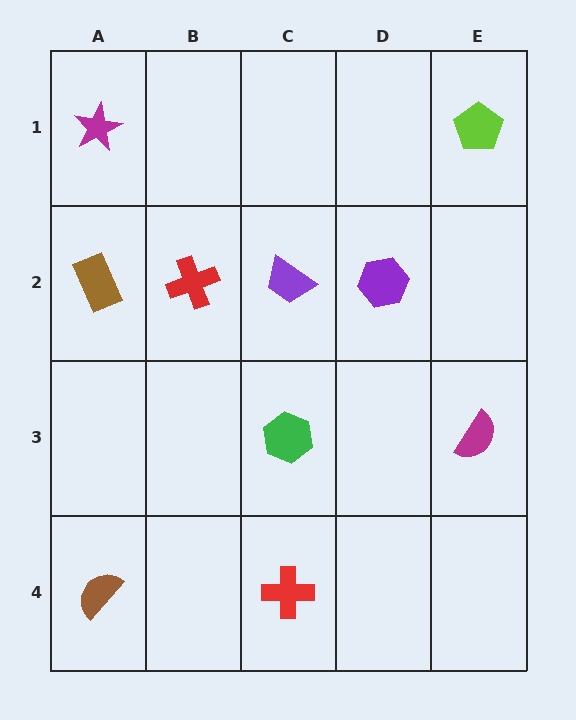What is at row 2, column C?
A purple trapezoid.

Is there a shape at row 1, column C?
No, that cell is empty.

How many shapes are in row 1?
2 shapes.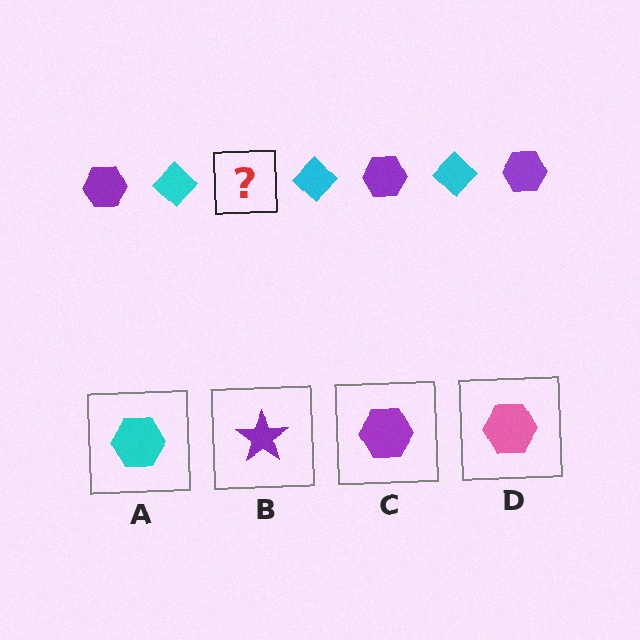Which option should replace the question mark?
Option C.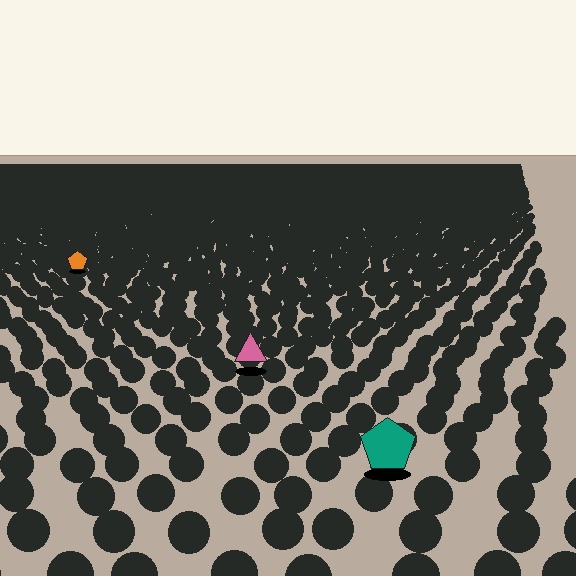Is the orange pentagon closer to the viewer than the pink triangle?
No. The pink triangle is closer — you can tell from the texture gradient: the ground texture is coarser near it.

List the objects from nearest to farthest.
From nearest to farthest: the teal pentagon, the pink triangle, the orange pentagon.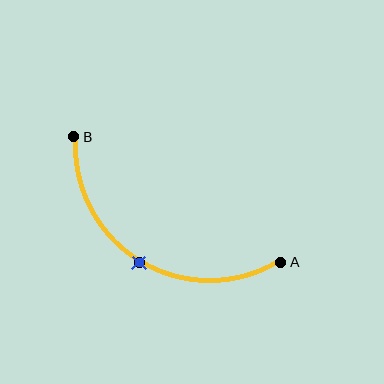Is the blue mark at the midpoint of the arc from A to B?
Yes. The blue mark lies on the arc at equal arc-length from both A and B — it is the arc midpoint.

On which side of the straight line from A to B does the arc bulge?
The arc bulges below the straight line connecting A and B.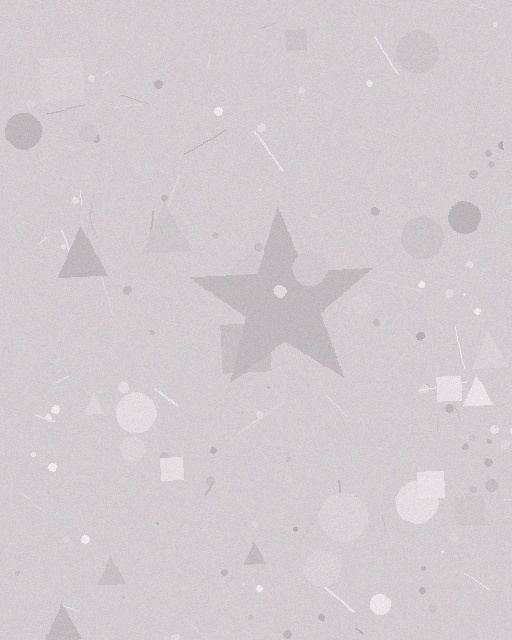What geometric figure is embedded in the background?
A star is embedded in the background.